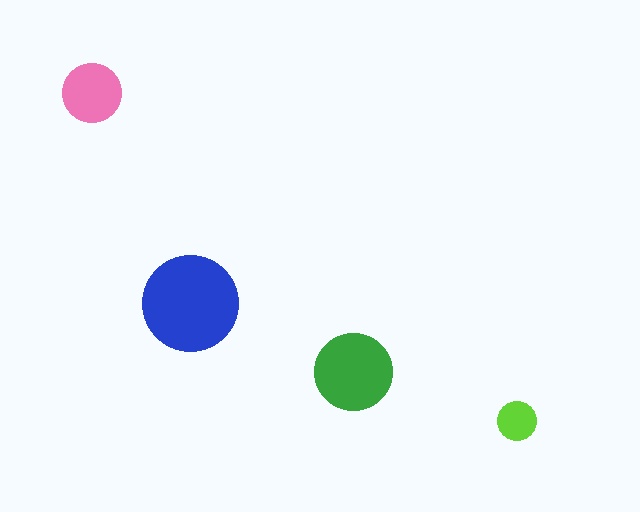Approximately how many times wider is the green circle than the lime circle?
About 2 times wider.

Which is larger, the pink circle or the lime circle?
The pink one.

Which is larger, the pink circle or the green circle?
The green one.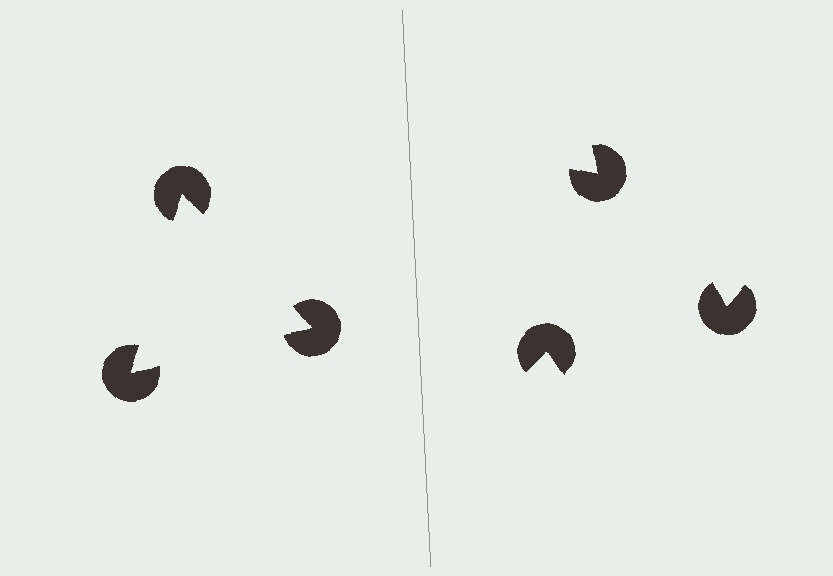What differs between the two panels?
The pac-man discs are positioned identically on both sides; only the wedge orientations differ. On the left they align to a triangle; on the right they are misaligned.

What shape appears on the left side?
An illusory triangle.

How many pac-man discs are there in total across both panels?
6 — 3 on each side.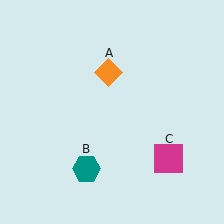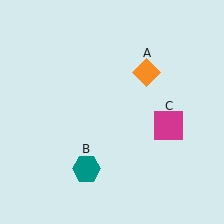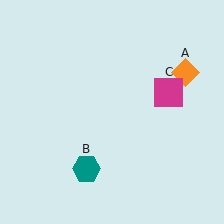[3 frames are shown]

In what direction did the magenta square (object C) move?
The magenta square (object C) moved up.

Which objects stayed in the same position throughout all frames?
Teal hexagon (object B) remained stationary.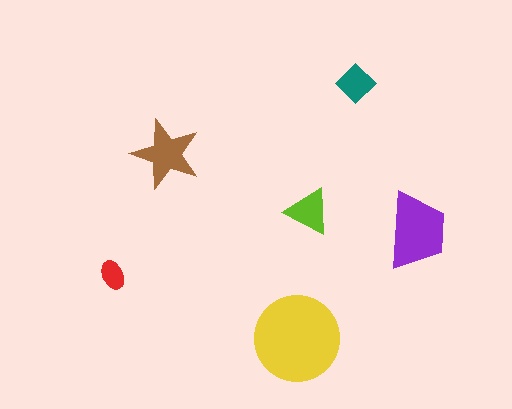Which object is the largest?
The yellow circle.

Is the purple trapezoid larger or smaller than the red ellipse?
Larger.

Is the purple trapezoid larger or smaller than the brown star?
Larger.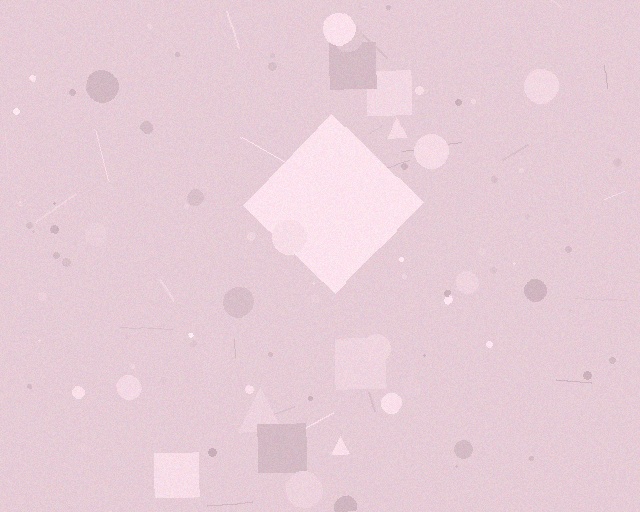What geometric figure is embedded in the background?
A diamond is embedded in the background.